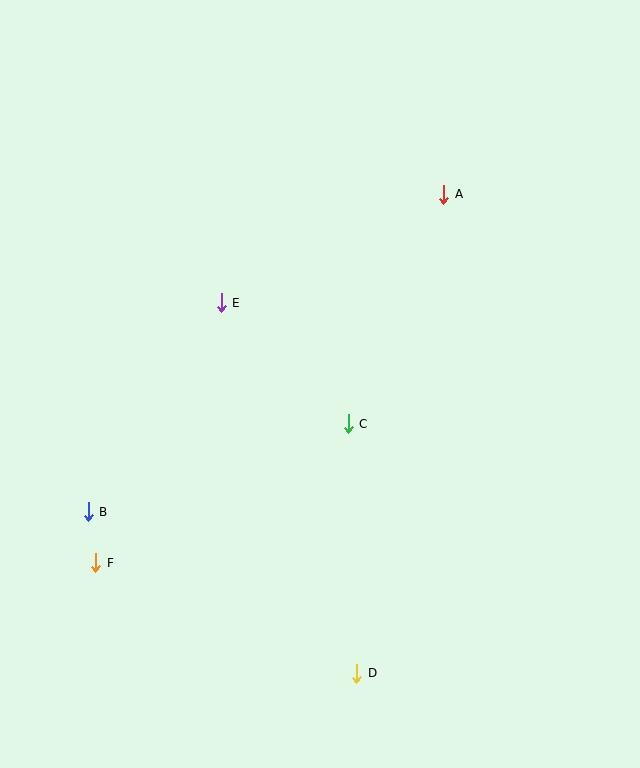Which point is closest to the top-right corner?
Point A is closest to the top-right corner.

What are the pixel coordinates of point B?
Point B is at (88, 512).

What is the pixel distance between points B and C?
The distance between B and C is 275 pixels.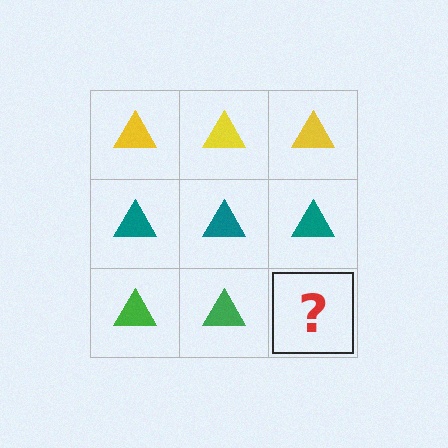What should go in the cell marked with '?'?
The missing cell should contain a green triangle.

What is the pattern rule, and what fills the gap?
The rule is that each row has a consistent color. The gap should be filled with a green triangle.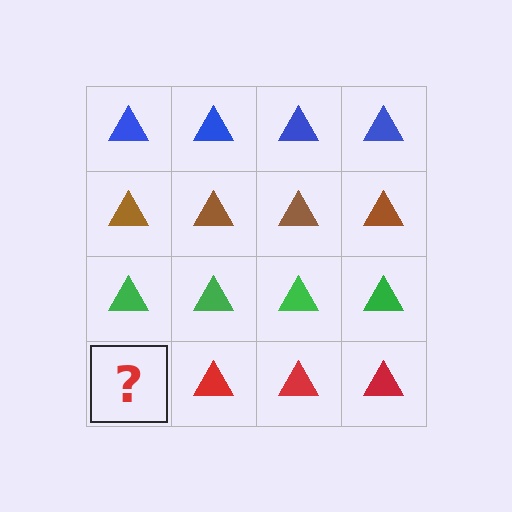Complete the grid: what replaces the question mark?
The question mark should be replaced with a red triangle.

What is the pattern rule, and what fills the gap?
The rule is that each row has a consistent color. The gap should be filled with a red triangle.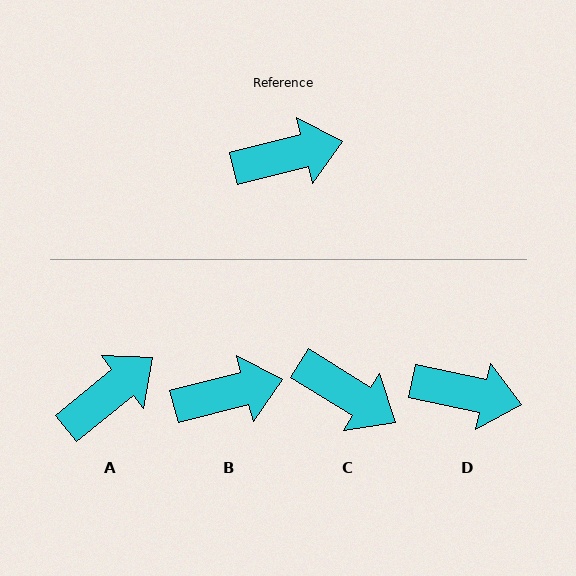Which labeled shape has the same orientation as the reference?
B.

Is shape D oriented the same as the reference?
No, it is off by about 27 degrees.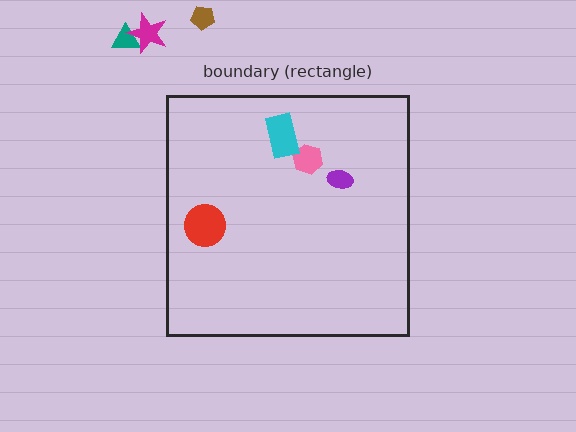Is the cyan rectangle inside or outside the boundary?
Inside.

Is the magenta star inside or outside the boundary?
Outside.